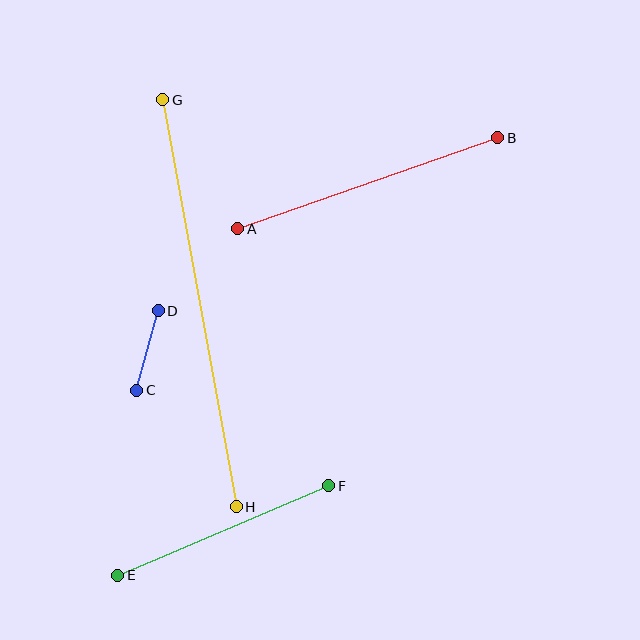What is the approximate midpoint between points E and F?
The midpoint is at approximately (223, 531) pixels.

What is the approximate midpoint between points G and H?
The midpoint is at approximately (199, 303) pixels.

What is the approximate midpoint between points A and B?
The midpoint is at approximately (368, 183) pixels.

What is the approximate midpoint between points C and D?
The midpoint is at approximately (148, 351) pixels.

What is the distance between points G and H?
The distance is approximately 414 pixels.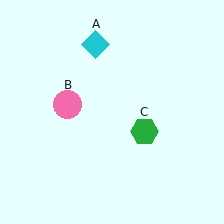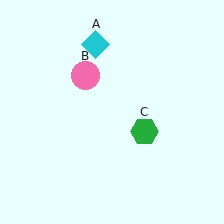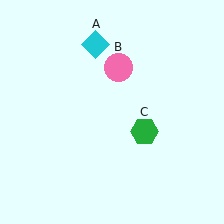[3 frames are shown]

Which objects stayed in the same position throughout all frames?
Cyan diamond (object A) and green hexagon (object C) remained stationary.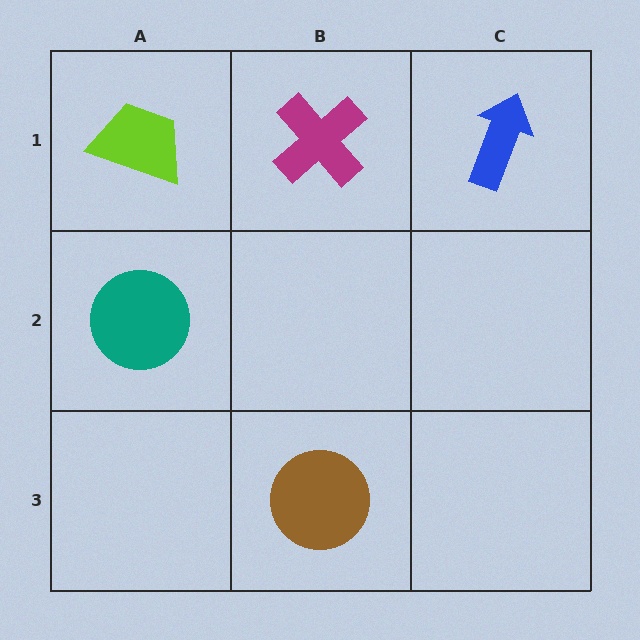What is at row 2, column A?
A teal circle.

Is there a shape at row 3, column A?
No, that cell is empty.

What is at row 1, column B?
A magenta cross.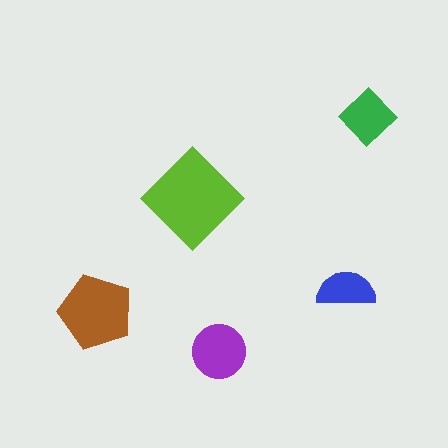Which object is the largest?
The lime diamond.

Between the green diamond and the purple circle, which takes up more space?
The purple circle.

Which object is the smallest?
The blue semicircle.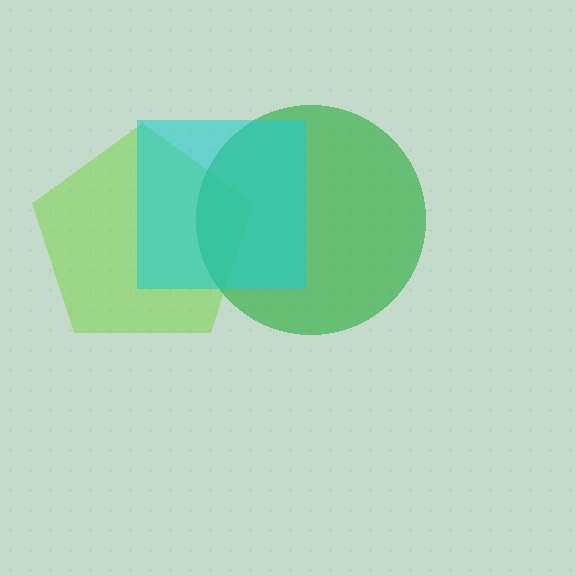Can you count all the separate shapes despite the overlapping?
Yes, there are 3 separate shapes.